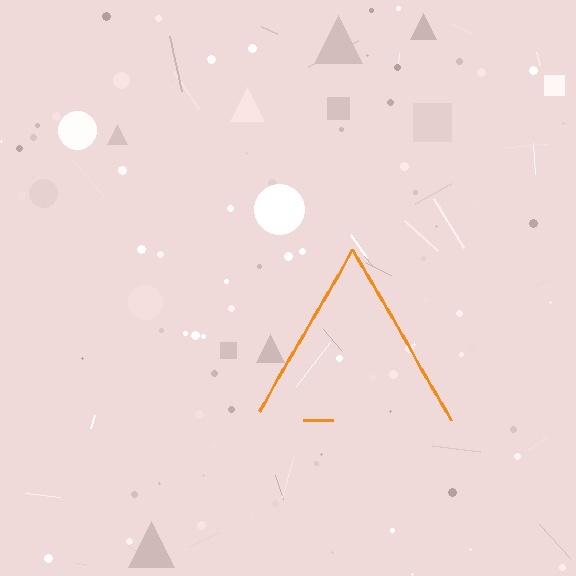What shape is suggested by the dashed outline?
The dashed outline suggests a triangle.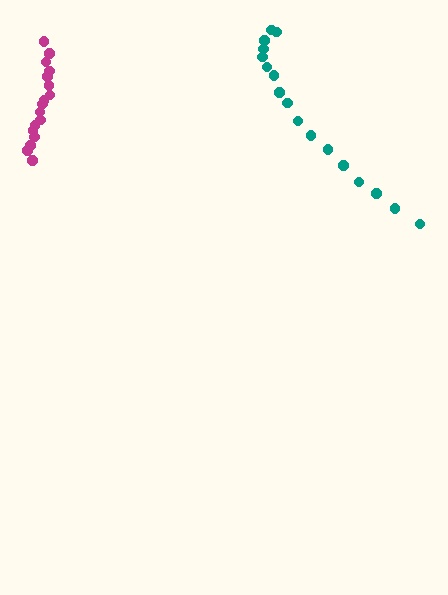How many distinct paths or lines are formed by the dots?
There are 2 distinct paths.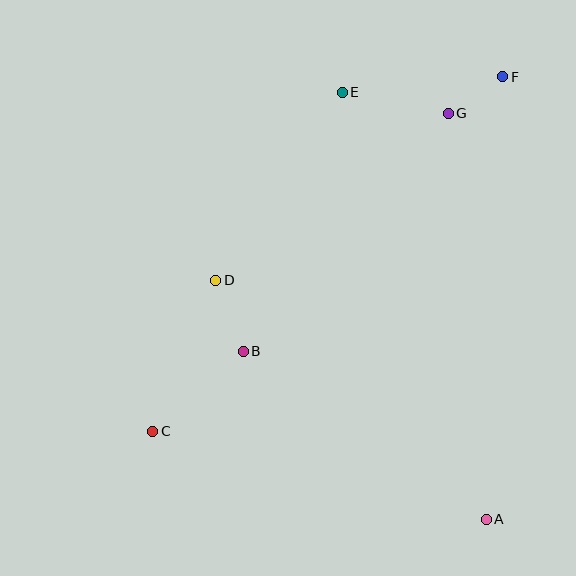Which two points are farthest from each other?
Points C and F are farthest from each other.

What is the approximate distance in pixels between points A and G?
The distance between A and G is approximately 407 pixels.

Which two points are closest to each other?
Points F and G are closest to each other.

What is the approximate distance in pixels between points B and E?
The distance between B and E is approximately 277 pixels.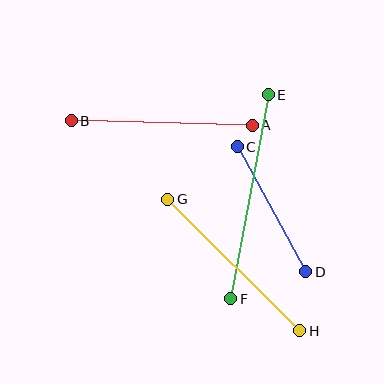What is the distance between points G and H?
The distance is approximately 186 pixels.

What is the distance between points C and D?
The distance is approximately 143 pixels.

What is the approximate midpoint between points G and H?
The midpoint is at approximately (234, 265) pixels.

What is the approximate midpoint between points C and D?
The midpoint is at approximately (271, 209) pixels.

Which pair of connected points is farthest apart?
Points E and F are farthest apart.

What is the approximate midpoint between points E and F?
The midpoint is at approximately (249, 197) pixels.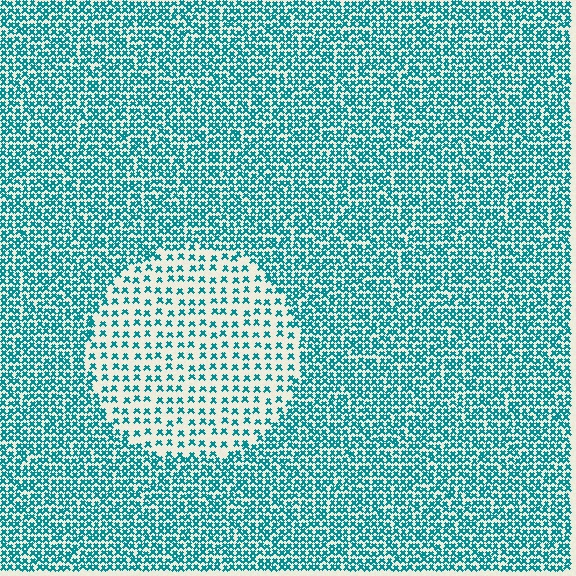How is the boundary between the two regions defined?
The boundary is defined by a change in element density (approximately 2.4x ratio). All elements are the same color, size, and shape.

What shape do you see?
I see a circle.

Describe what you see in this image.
The image contains small teal elements arranged at two different densities. A circle-shaped region is visible where the elements are less densely packed than the surrounding area.